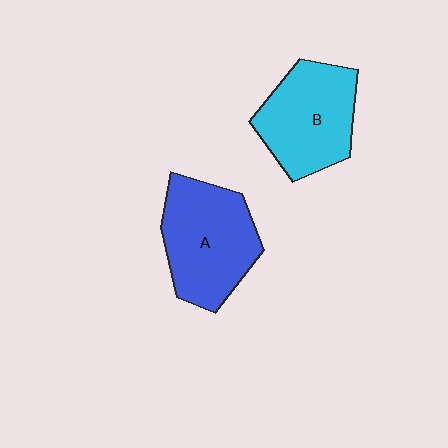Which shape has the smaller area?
Shape B (cyan).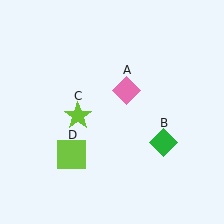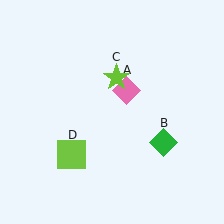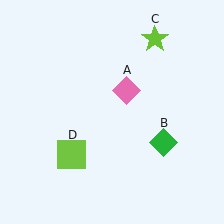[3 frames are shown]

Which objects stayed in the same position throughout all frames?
Pink diamond (object A) and green diamond (object B) and lime square (object D) remained stationary.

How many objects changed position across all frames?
1 object changed position: lime star (object C).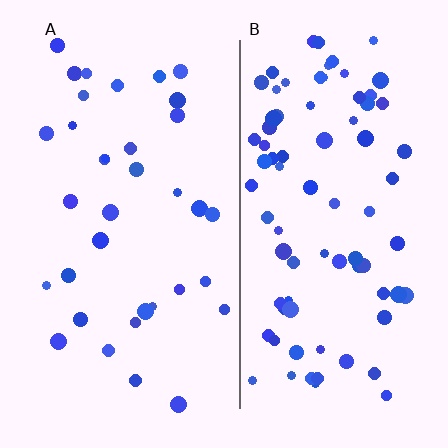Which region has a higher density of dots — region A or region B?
B (the right).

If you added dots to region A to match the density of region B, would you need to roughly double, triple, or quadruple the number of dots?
Approximately double.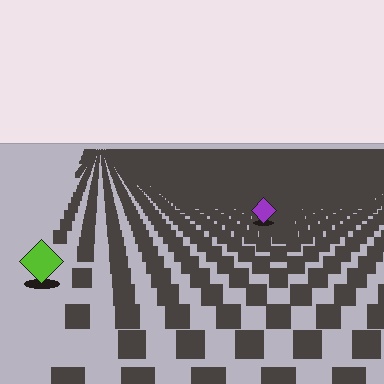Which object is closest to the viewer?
The lime diamond is closest. The texture marks near it are larger and more spread out.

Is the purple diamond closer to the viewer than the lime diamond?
No. The lime diamond is closer — you can tell from the texture gradient: the ground texture is coarser near it.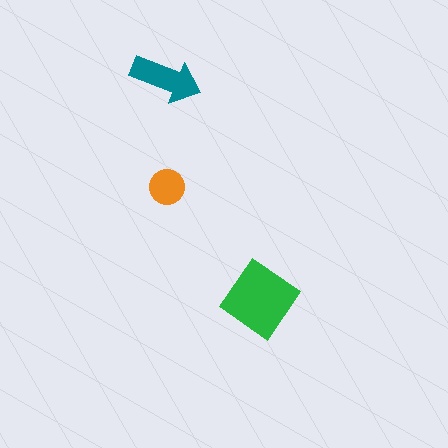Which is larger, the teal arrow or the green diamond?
The green diamond.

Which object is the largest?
The green diamond.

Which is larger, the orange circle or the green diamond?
The green diamond.